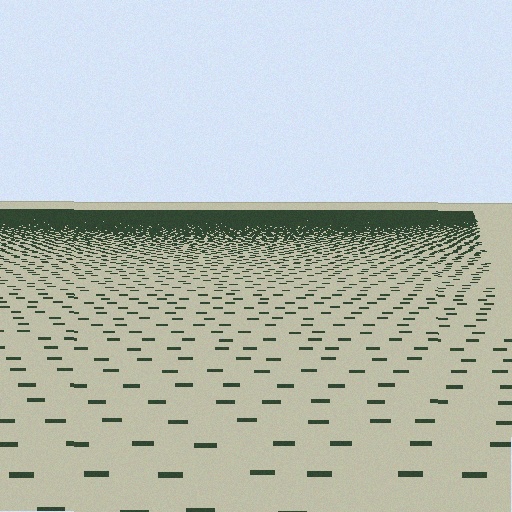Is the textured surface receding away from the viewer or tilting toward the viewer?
The surface is receding away from the viewer. Texture elements get smaller and denser toward the top.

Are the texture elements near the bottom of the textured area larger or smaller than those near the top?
Larger. Near the bottom, elements are closer to the viewer and appear at a bigger on-screen size.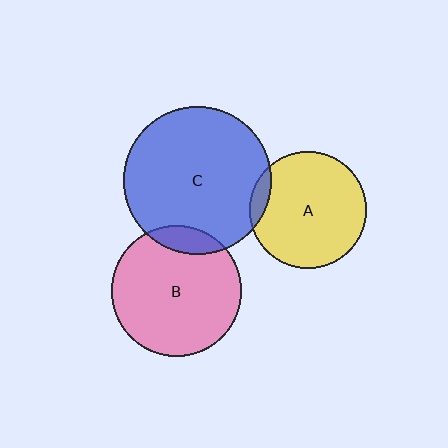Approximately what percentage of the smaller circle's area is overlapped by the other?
Approximately 10%.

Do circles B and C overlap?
Yes.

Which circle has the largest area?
Circle C (blue).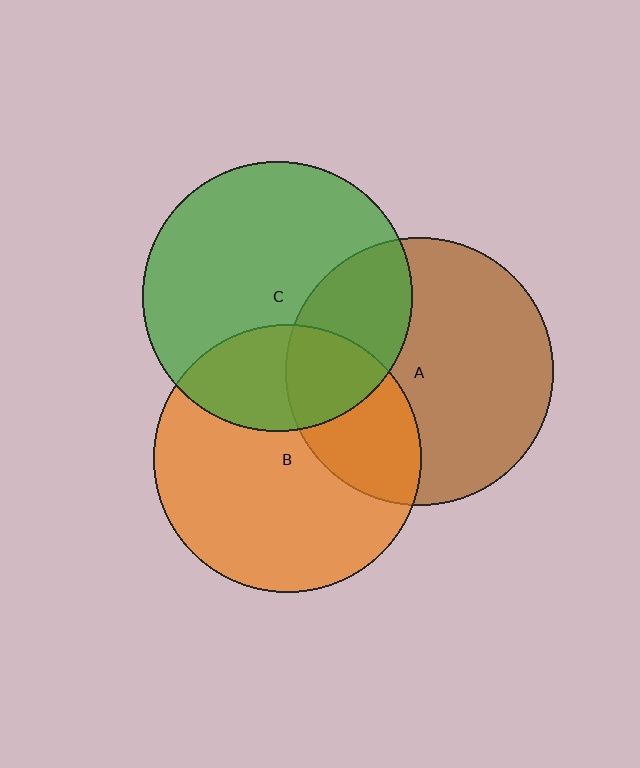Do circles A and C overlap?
Yes.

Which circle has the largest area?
Circle C (green).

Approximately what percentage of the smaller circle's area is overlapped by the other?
Approximately 30%.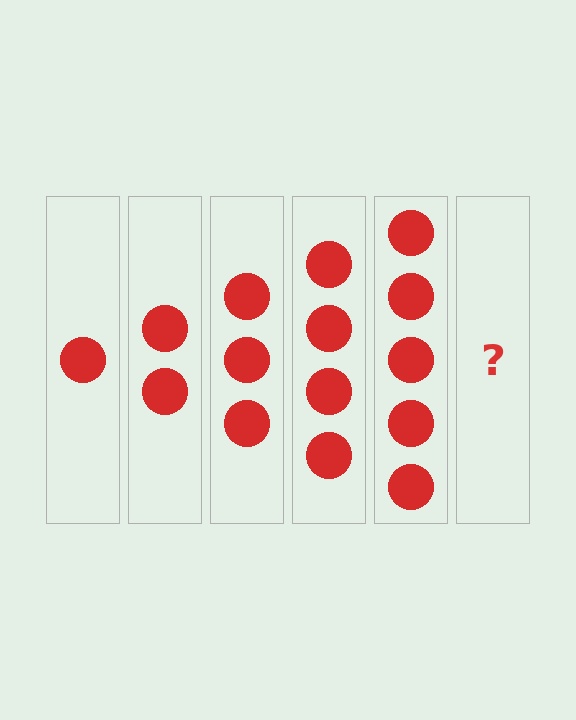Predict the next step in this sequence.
The next step is 6 circles.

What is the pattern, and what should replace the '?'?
The pattern is that each step adds one more circle. The '?' should be 6 circles.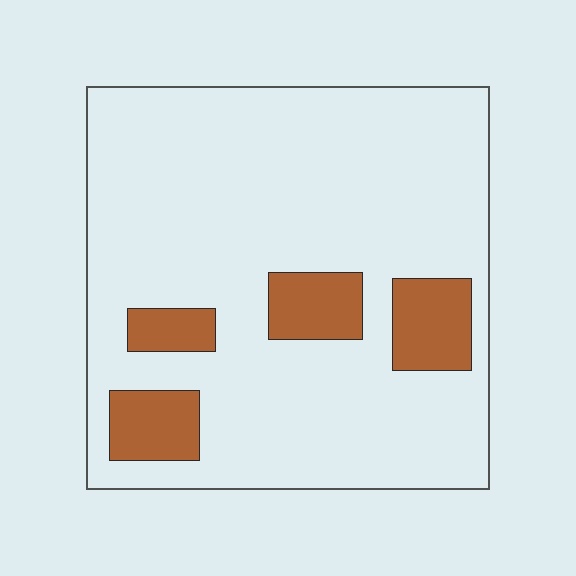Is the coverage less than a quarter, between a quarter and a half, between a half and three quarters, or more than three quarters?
Less than a quarter.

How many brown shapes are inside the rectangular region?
4.